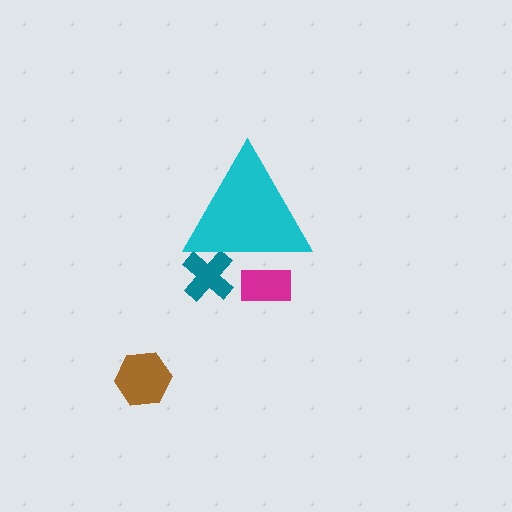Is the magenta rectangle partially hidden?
Yes, the magenta rectangle is partially hidden behind the cyan triangle.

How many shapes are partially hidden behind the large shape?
2 shapes are partially hidden.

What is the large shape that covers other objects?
A cyan triangle.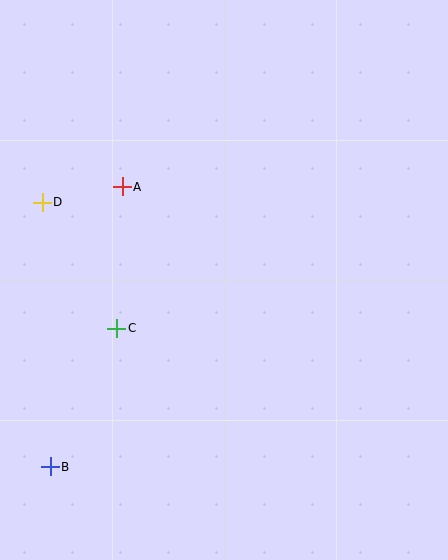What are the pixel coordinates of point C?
Point C is at (117, 328).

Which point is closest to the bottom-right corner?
Point C is closest to the bottom-right corner.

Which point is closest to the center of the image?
Point C at (117, 328) is closest to the center.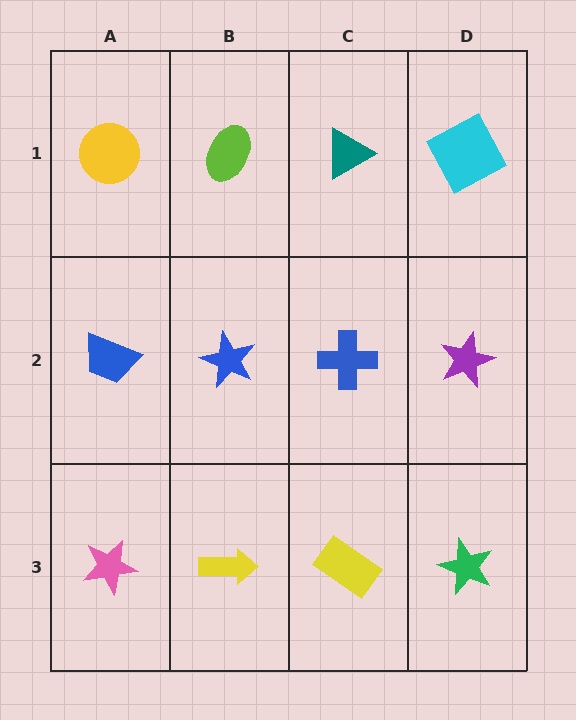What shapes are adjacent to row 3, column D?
A purple star (row 2, column D), a yellow rectangle (row 3, column C).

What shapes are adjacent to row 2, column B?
A lime ellipse (row 1, column B), a yellow arrow (row 3, column B), a blue trapezoid (row 2, column A), a blue cross (row 2, column C).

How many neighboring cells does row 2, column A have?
3.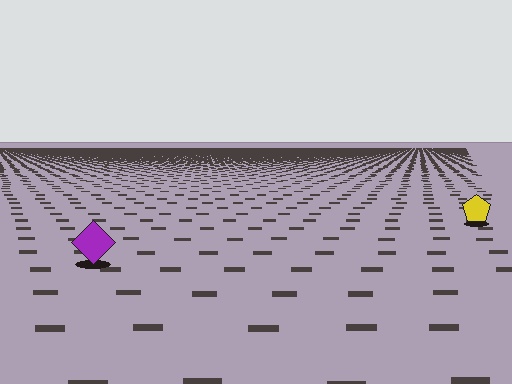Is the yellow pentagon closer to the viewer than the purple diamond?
No. The purple diamond is closer — you can tell from the texture gradient: the ground texture is coarser near it.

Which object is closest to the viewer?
The purple diamond is closest. The texture marks near it are larger and more spread out.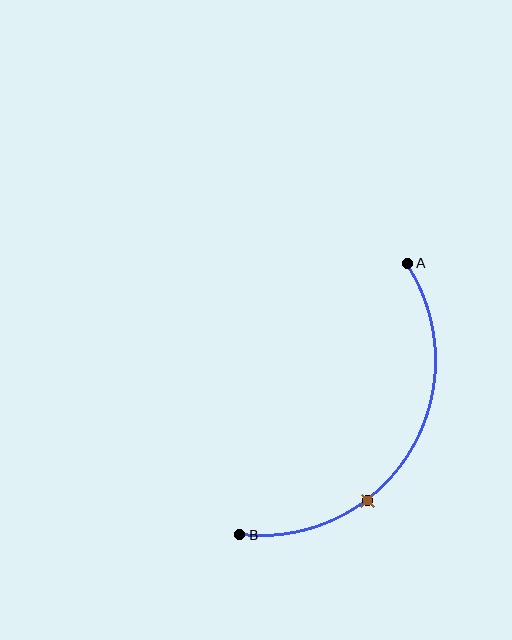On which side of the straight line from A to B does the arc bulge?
The arc bulges to the right of the straight line connecting A and B.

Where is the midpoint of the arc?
The arc midpoint is the point on the curve farthest from the straight line joining A and B. It sits to the right of that line.